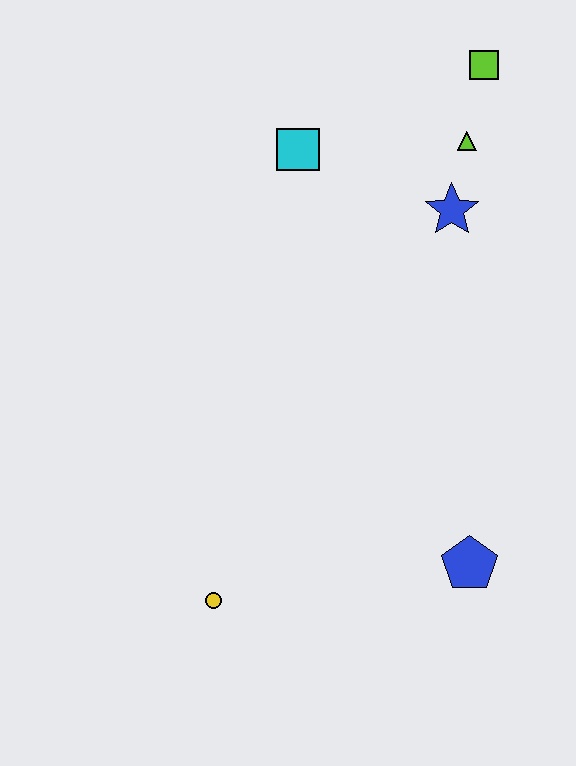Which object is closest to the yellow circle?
The blue pentagon is closest to the yellow circle.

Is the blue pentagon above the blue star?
No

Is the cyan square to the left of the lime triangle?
Yes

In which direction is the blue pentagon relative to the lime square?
The blue pentagon is below the lime square.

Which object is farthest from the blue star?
The yellow circle is farthest from the blue star.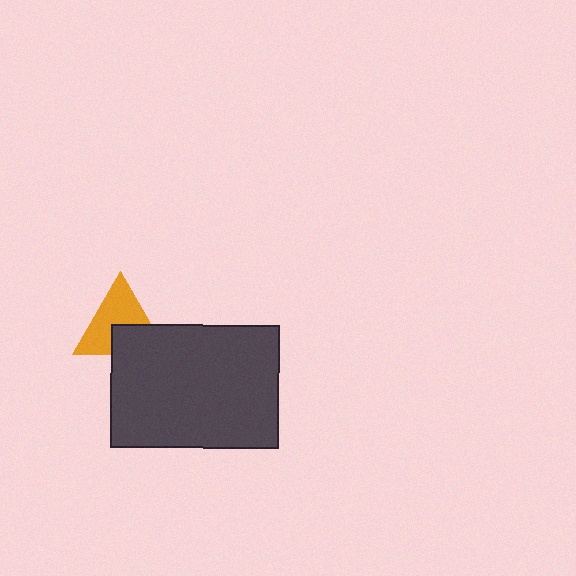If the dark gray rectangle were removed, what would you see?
You would see the complete orange triangle.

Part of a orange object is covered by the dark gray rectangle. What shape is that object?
It is a triangle.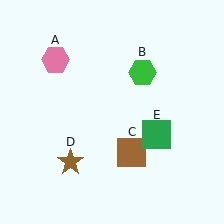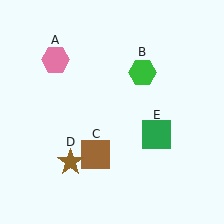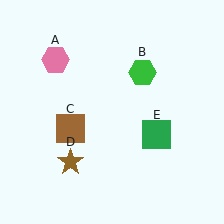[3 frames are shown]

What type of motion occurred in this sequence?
The brown square (object C) rotated clockwise around the center of the scene.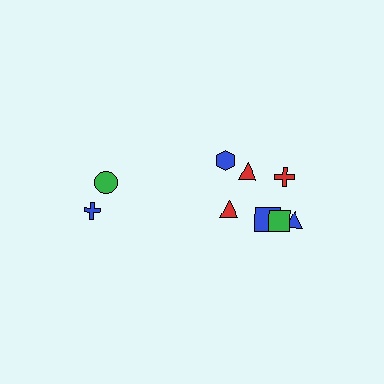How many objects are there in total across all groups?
There are 9 objects.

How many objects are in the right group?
There are 6 objects.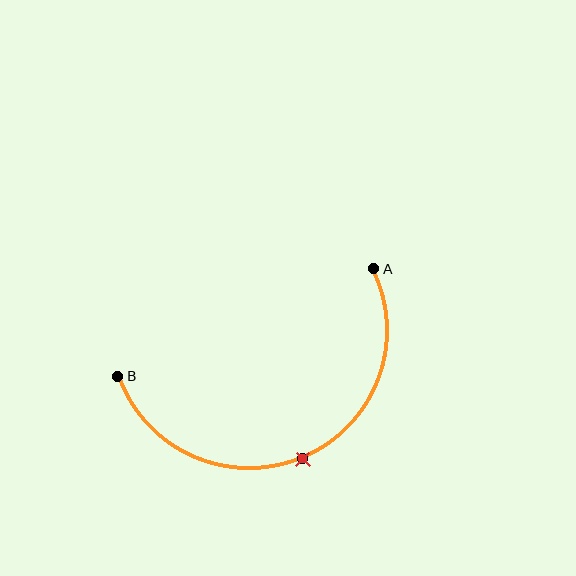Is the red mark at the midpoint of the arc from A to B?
Yes. The red mark lies on the arc at equal arc-length from both A and B — it is the arc midpoint.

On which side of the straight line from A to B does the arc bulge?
The arc bulges below the straight line connecting A and B.